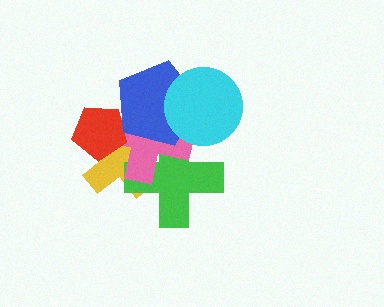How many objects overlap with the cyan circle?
3 objects overlap with the cyan circle.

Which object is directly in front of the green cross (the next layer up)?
The pink cross is directly in front of the green cross.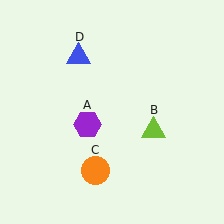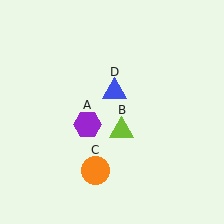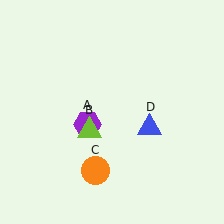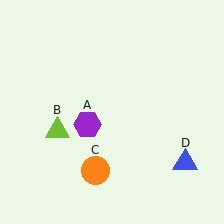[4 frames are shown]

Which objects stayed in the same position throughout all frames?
Purple hexagon (object A) and orange circle (object C) remained stationary.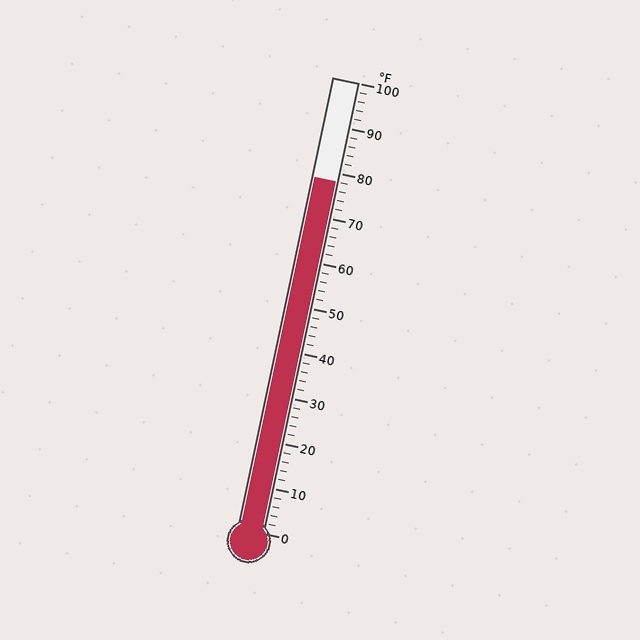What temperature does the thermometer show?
The thermometer shows approximately 78°F.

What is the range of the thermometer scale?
The thermometer scale ranges from 0°F to 100°F.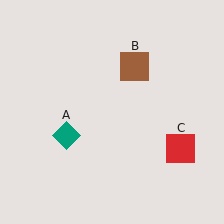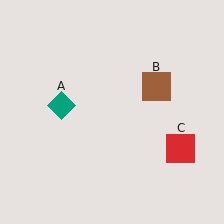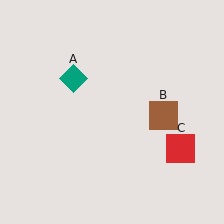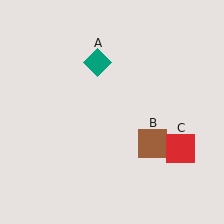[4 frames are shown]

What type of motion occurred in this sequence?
The teal diamond (object A), brown square (object B) rotated clockwise around the center of the scene.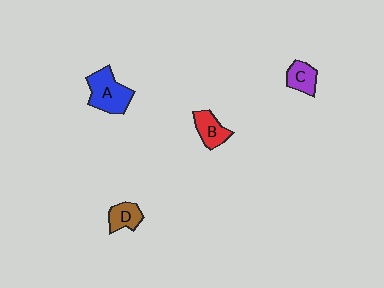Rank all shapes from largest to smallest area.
From largest to smallest: A (blue), B (red), D (brown), C (purple).